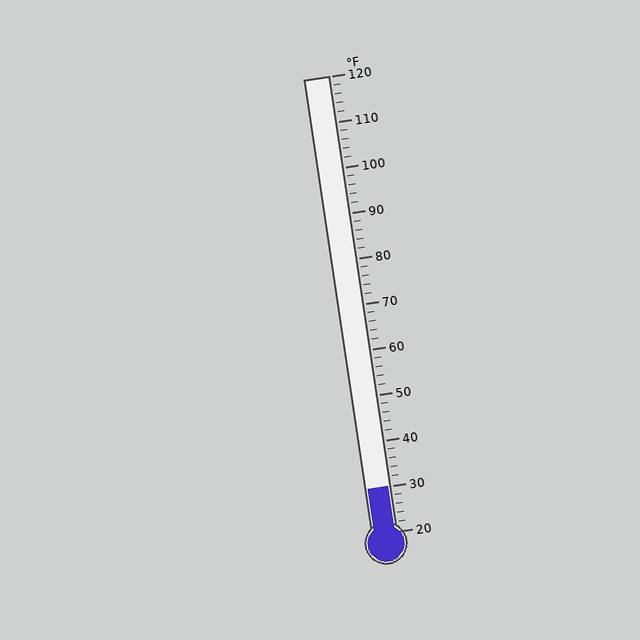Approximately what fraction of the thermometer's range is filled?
The thermometer is filled to approximately 10% of its range.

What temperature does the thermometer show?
The thermometer shows approximately 30°F.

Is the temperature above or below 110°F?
The temperature is below 110°F.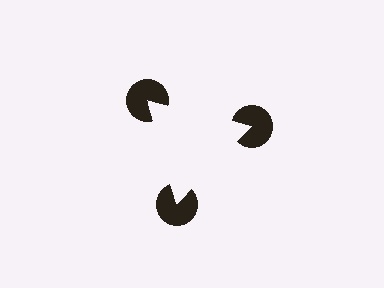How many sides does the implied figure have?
3 sides.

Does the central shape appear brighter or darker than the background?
It typically appears slightly brighter than the background, even though no actual brightness change is drawn.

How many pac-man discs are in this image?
There are 3 — one at each vertex of the illusory triangle.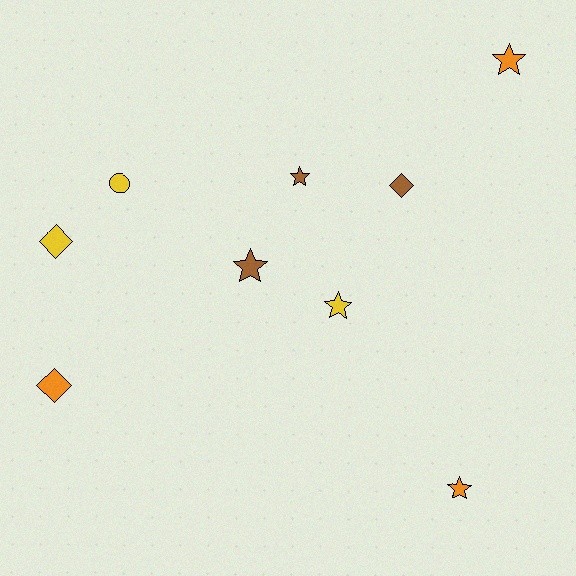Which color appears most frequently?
Brown, with 3 objects.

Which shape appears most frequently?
Star, with 5 objects.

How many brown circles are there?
There are no brown circles.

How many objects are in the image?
There are 9 objects.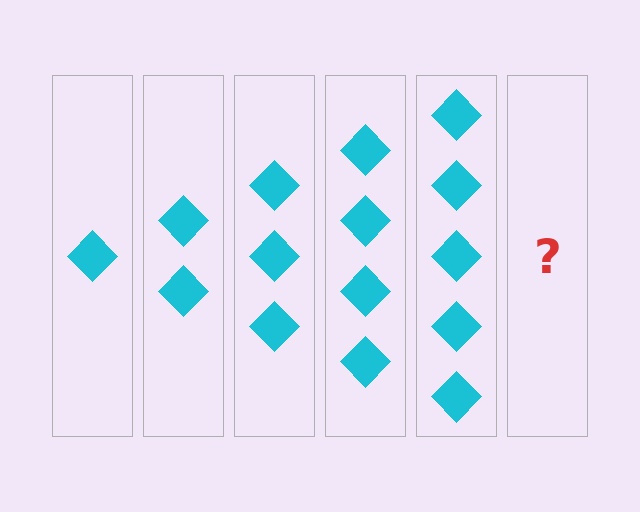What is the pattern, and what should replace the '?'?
The pattern is that each step adds one more diamond. The '?' should be 6 diamonds.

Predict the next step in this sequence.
The next step is 6 diamonds.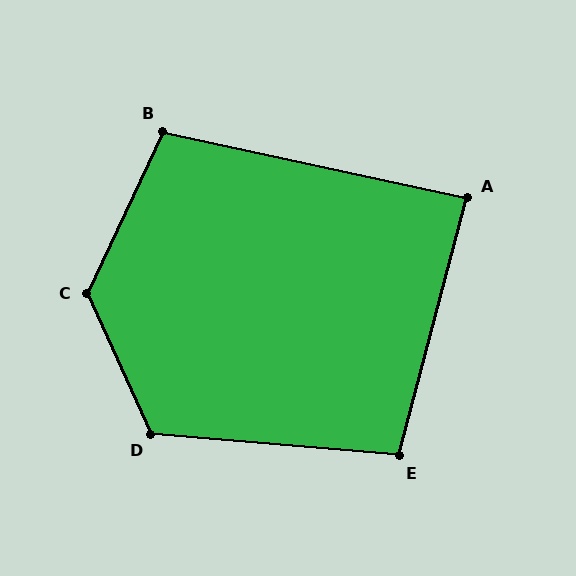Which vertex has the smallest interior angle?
A, at approximately 87 degrees.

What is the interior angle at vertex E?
Approximately 100 degrees (obtuse).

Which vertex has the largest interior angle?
C, at approximately 131 degrees.